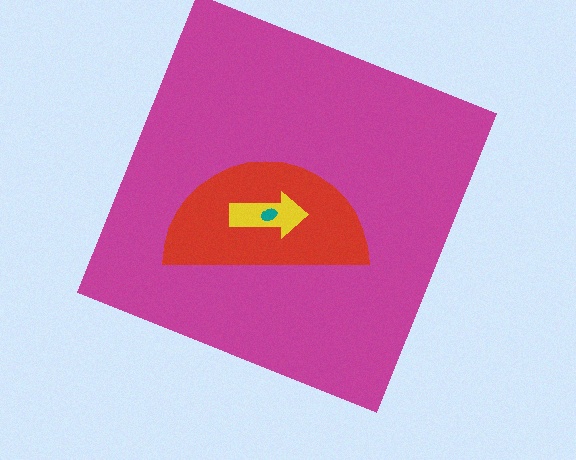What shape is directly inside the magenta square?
The red semicircle.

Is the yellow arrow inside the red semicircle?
Yes.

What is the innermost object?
The teal ellipse.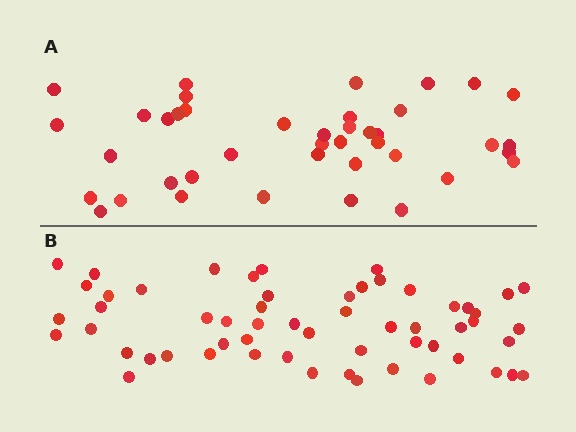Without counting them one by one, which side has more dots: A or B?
Region B (the bottom region) has more dots.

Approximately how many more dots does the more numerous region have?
Region B has approximately 15 more dots than region A.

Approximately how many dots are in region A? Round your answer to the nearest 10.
About 40 dots. (The exact count is 41, which rounds to 40.)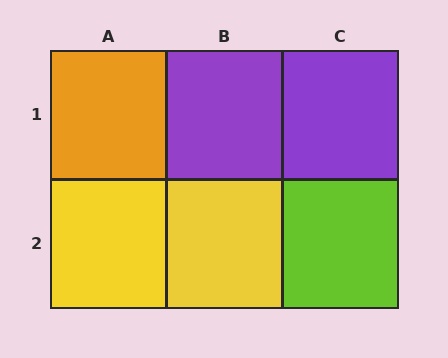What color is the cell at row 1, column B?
Purple.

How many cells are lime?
1 cell is lime.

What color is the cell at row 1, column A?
Orange.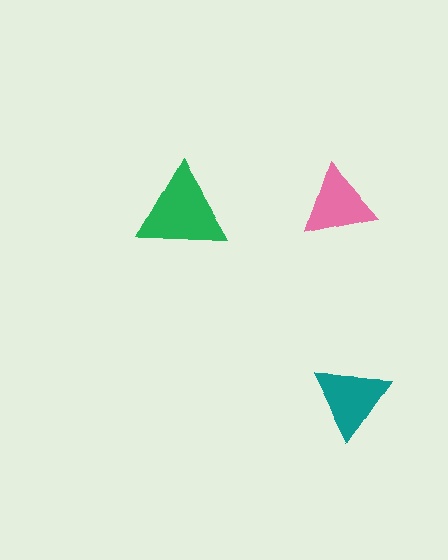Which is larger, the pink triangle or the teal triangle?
The teal one.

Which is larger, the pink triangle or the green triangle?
The green one.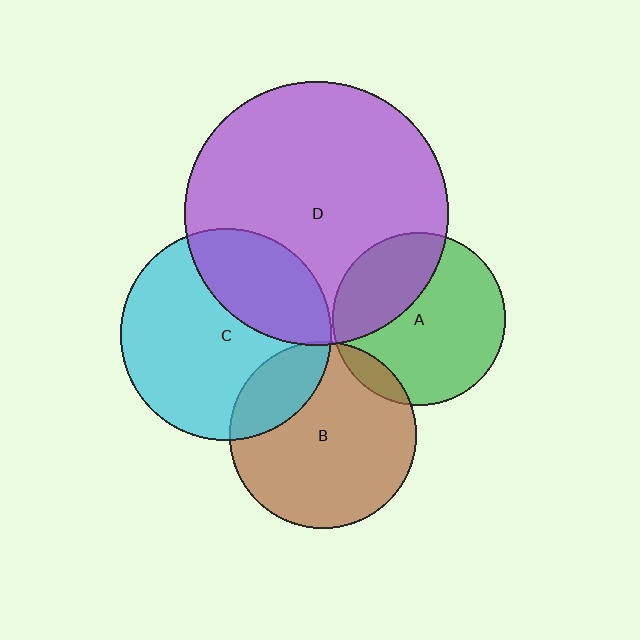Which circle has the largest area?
Circle D (purple).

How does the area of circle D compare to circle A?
Approximately 2.3 times.